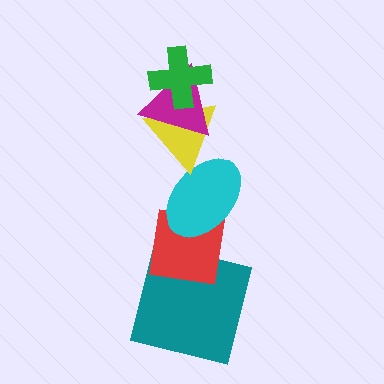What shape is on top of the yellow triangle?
The magenta triangle is on top of the yellow triangle.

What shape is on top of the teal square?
The red square is on top of the teal square.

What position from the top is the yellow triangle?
The yellow triangle is 3rd from the top.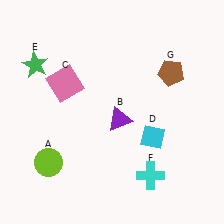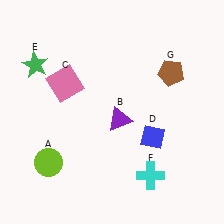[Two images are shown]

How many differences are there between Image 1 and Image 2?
There is 1 difference between the two images.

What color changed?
The diamond (D) changed from cyan in Image 1 to blue in Image 2.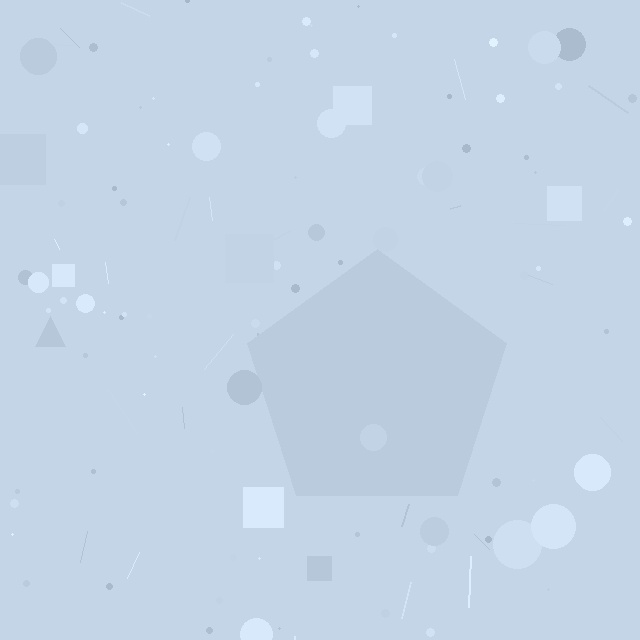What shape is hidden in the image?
A pentagon is hidden in the image.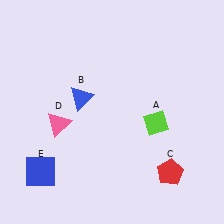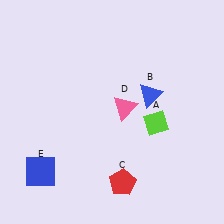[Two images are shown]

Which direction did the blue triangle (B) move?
The blue triangle (B) moved right.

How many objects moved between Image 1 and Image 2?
3 objects moved between the two images.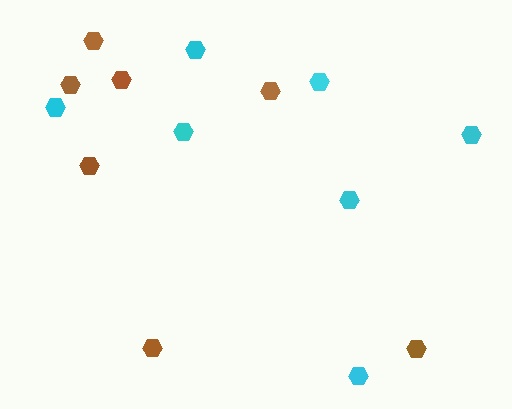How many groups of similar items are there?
There are 2 groups: one group of brown hexagons (7) and one group of cyan hexagons (7).